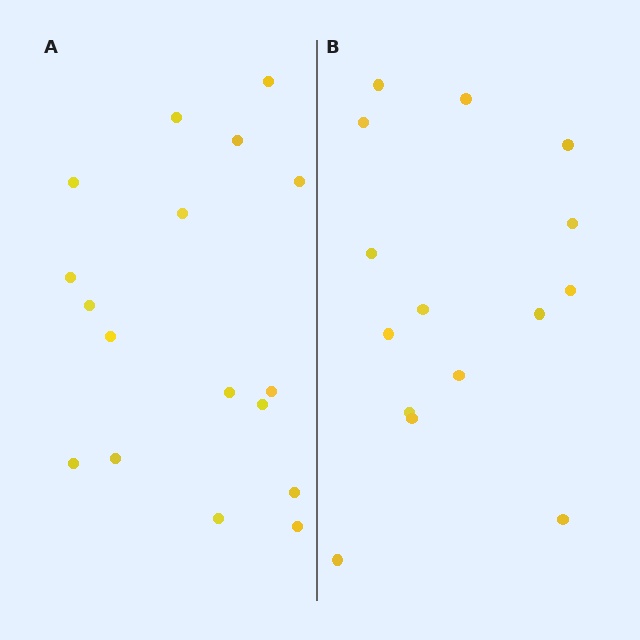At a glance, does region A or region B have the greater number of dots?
Region A (the left region) has more dots.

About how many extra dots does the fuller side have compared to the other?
Region A has just a few more — roughly 2 or 3 more dots than region B.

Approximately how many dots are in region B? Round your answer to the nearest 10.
About 20 dots. (The exact count is 15, which rounds to 20.)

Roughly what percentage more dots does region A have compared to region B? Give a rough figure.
About 15% more.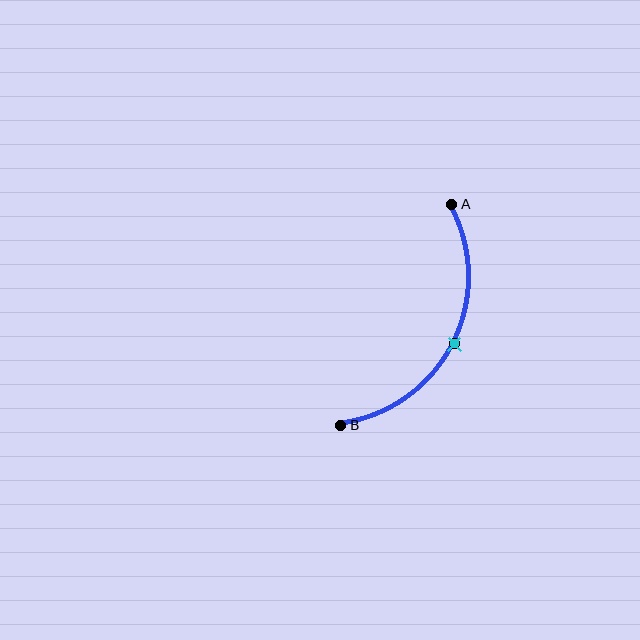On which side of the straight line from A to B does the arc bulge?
The arc bulges to the right of the straight line connecting A and B.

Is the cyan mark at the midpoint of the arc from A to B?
Yes. The cyan mark lies on the arc at equal arc-length from both A and B — it is the arc midpoint.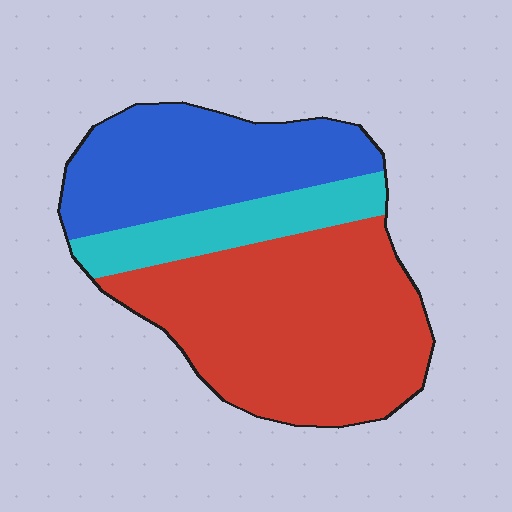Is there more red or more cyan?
Red.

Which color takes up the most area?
Red, at roughly 50%.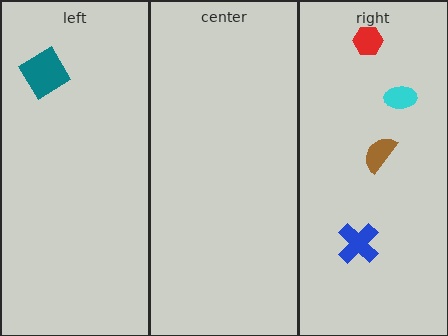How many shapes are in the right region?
4.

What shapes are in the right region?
The brown semicircle, the red hexagon, the blue cross, the cyan ellipse.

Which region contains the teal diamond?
The left region.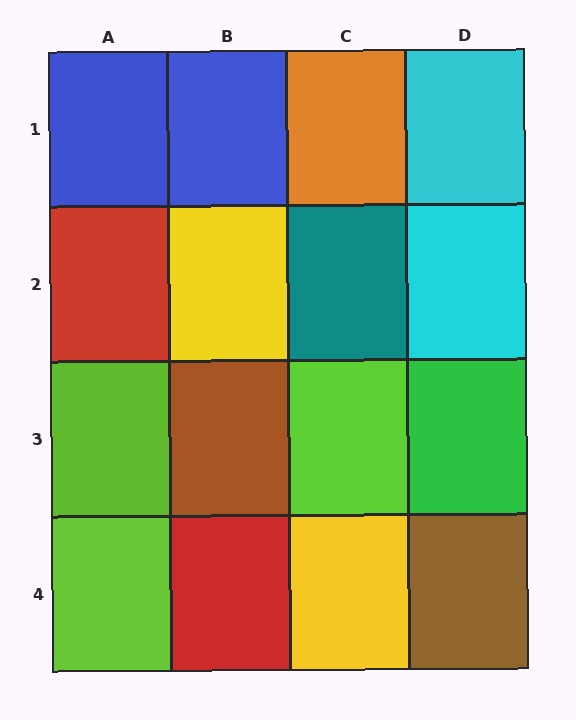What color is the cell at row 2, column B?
Yellow.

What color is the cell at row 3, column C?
Lime.